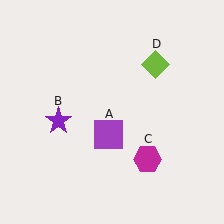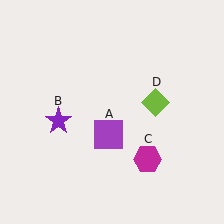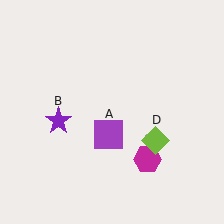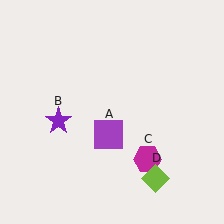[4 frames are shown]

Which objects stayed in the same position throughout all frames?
Purple square (object A) and purple star (object B) and magenta hexagon (object C) remained stationary.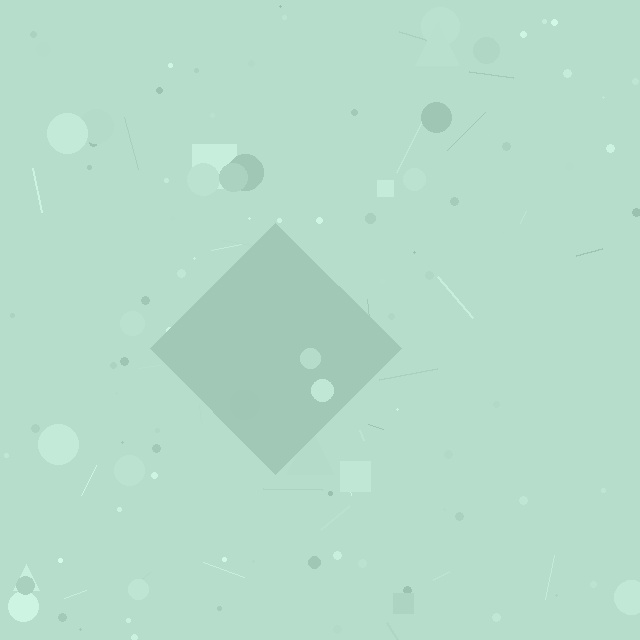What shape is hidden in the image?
A diamond is hidden in the image.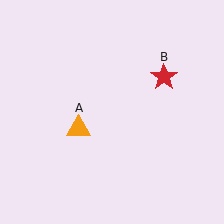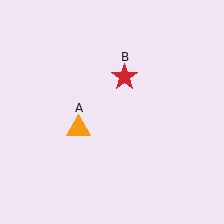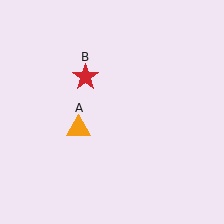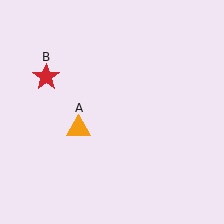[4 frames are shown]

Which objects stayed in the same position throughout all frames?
Orange triangle (object A) remained stationary.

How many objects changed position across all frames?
1 object changed position: red star (object B).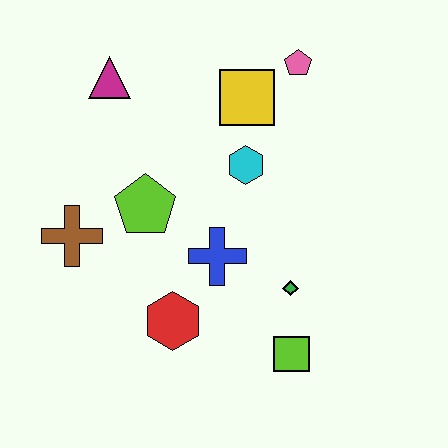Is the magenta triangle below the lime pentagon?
No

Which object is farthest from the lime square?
The magenta triangle is farthest from the lime square.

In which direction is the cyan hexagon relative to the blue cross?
The cyan hexagon is above the blue cross.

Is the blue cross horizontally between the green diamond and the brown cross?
Yes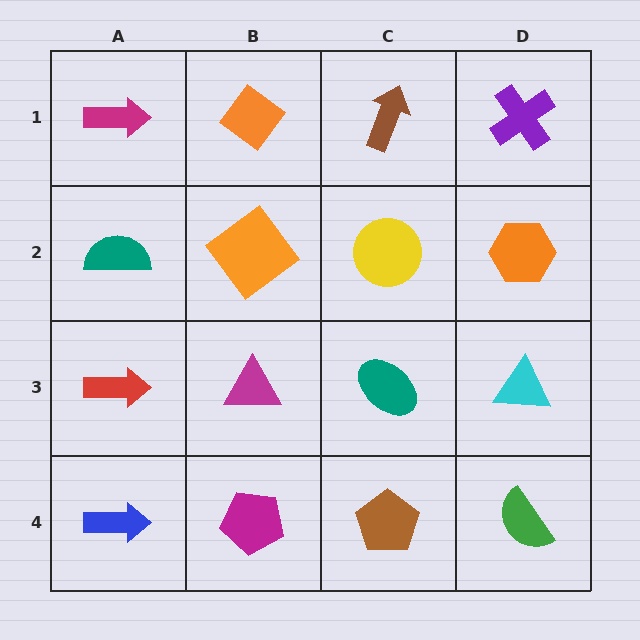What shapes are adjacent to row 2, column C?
A brown arrow (row 1, column C), a teal ellipse (row 3, column C), an orange diamond (row 2, column B), an orange hexagon (row 2, column D).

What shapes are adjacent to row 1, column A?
A teal semicircle (row 2, column A), an orange diamond (row 1, column B).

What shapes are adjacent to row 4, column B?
A magenta triangle (row 3, column B), a blue arrow (row 4, column A), a brown pentagon (row 4, column C).